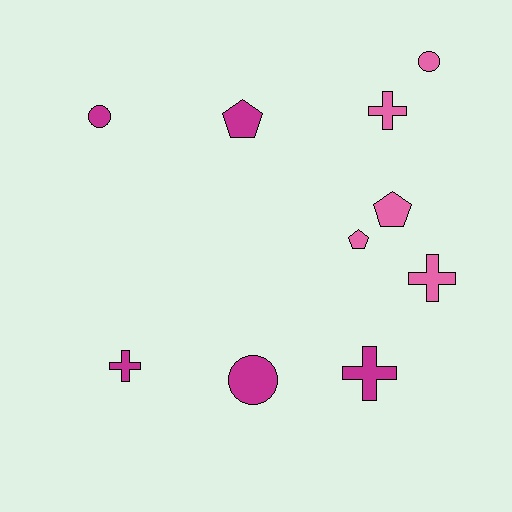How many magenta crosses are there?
There are 2 magenta crosses.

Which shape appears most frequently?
Cross, with 4 objects.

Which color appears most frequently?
Magenta, with 5 objects.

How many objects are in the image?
There are 10 objects.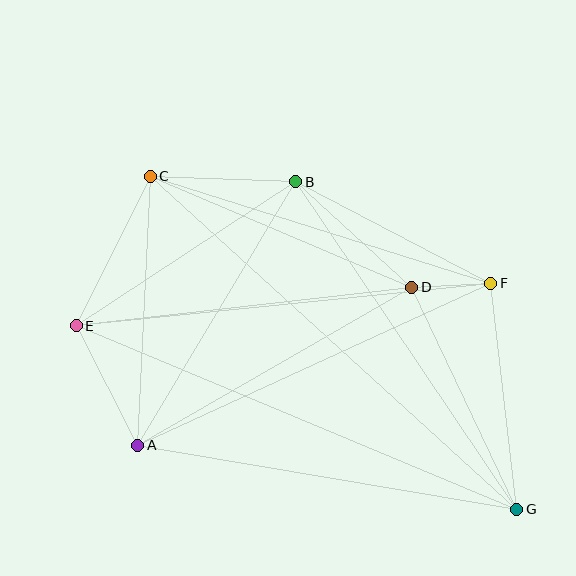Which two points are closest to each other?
Points D and F are closest to each other.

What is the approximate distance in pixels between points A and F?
The distance between A and F is approximately 388 pixels.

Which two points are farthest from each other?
Points C and G are farthest from each other.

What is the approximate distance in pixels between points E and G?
The distance between E and G is approximately 477 pixels.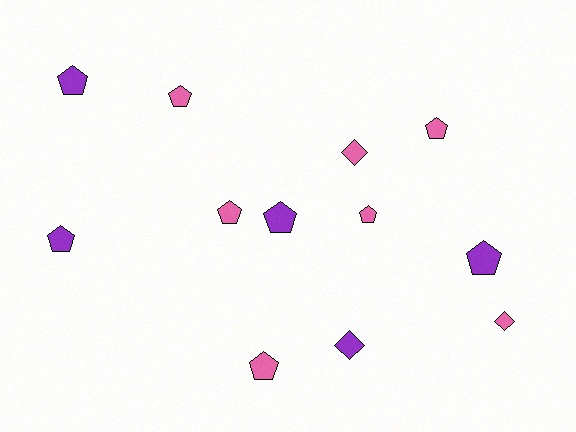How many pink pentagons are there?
There are 5 pink pentagons.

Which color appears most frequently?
Pink, with 7 objects.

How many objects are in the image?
There are 12 objects.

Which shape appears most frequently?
Pentagon, with 9 objects.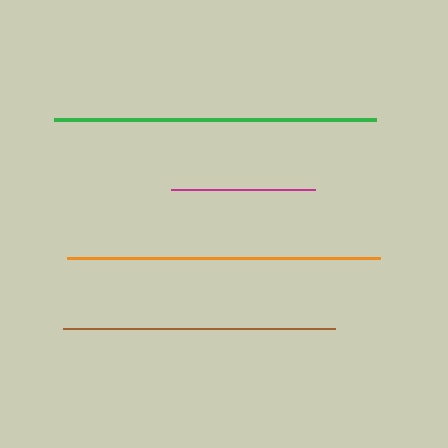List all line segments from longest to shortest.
From longest to shortest: green, orange, brown, magenta.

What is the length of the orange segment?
The orange segment is approximately 312 pixels long.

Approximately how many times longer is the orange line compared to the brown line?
The orange line is approximately 1.1 times the length of the brown line.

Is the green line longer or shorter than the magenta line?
The green line is longer than the magenta line.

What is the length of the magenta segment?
The magenta segment is approximately 144 pixels long.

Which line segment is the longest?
The green line is the longest at approximately 322 pixels.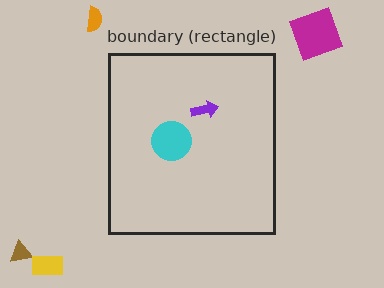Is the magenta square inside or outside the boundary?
Outside.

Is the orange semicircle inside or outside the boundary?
Outside.